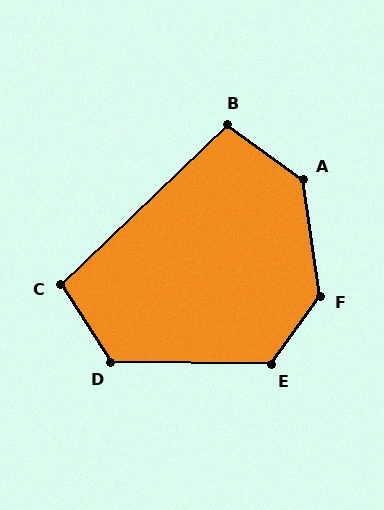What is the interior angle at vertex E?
Approximately 125 degrees (obtuse).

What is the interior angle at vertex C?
Approximately 101 degrees (obtuse).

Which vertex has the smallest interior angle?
B, at approximately 101 degrees.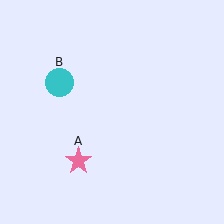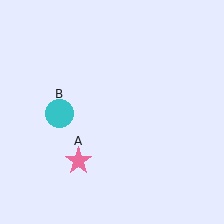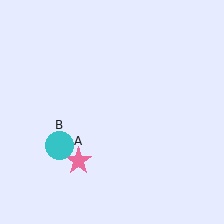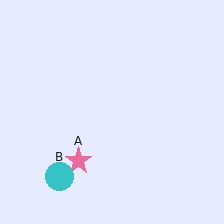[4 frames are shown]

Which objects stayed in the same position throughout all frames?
Pink star (object A) remained stationary.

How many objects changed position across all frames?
1 object changed position: cyan circle (object B).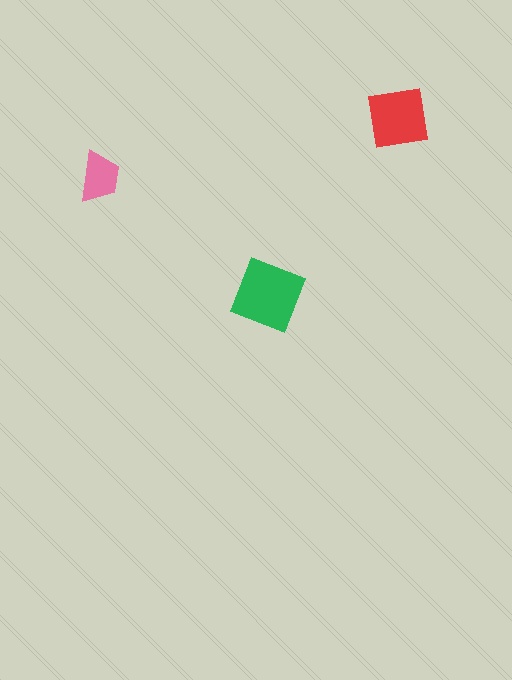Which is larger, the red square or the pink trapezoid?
The red square.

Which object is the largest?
The green square.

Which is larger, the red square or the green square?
The green square.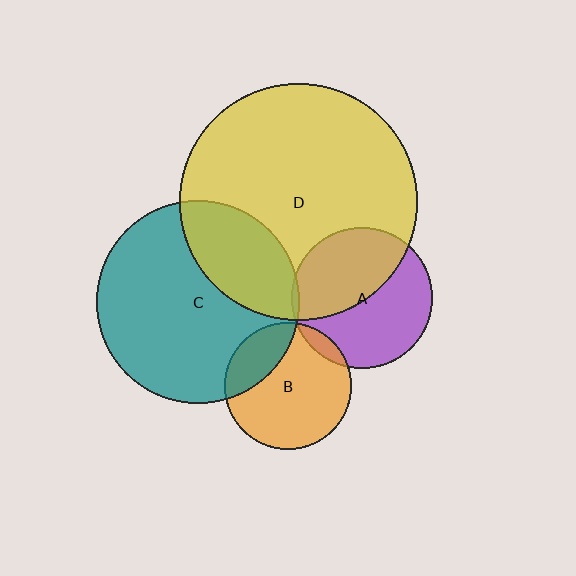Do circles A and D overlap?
Yes.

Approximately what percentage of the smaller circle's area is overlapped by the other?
Approximately 45%.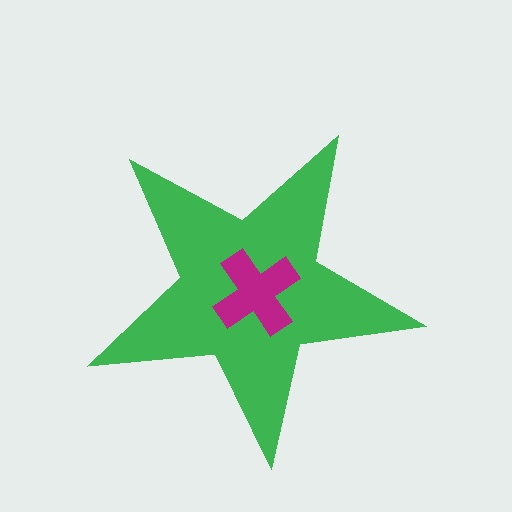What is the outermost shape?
The green star.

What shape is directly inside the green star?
The magenta cross.